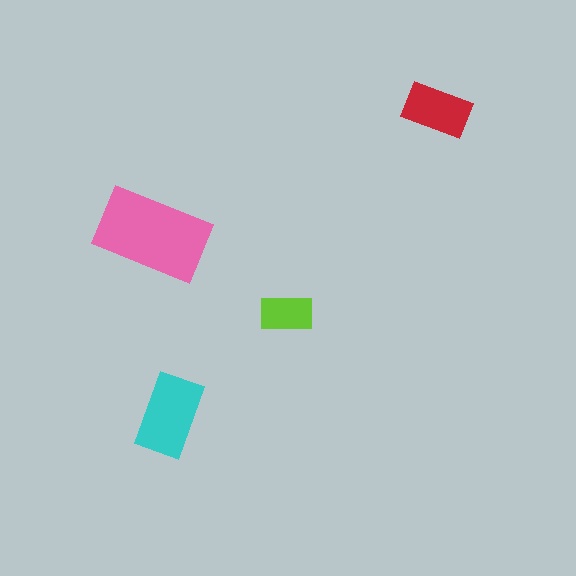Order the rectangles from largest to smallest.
the pink one, the cyan one, the red one, the lime one.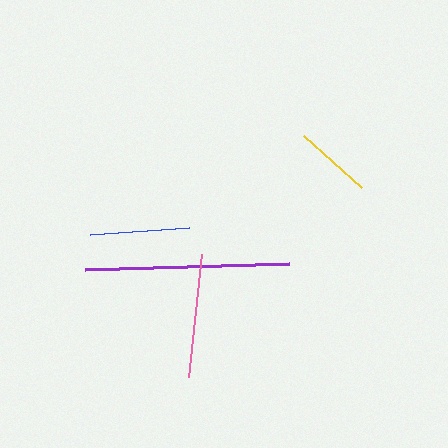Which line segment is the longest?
The purple line is the longest at approximately 204 pixels.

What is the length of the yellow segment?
The yellow segment is approximately 78 pixels long.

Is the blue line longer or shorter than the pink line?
The pink line is longer than the blue line.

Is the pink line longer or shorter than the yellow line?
The pink line is longer than the yellow line.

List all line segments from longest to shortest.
From longest to shortest: purple, pink, blue, yellow.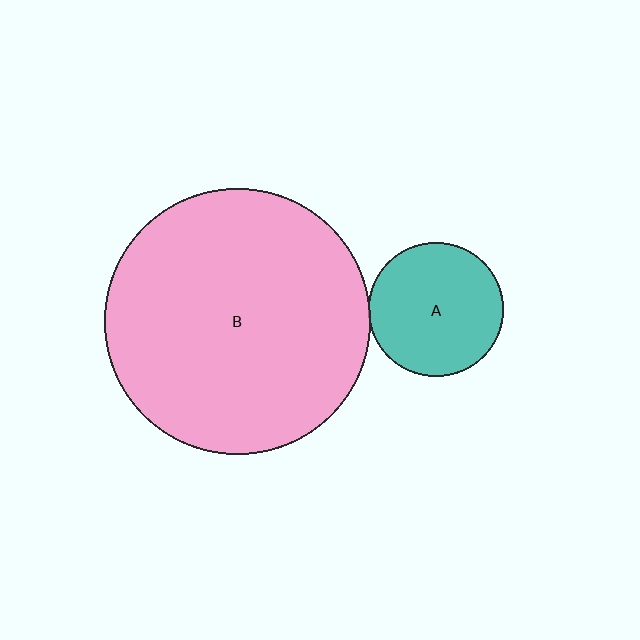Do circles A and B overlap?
Yes.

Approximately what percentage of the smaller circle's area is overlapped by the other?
Approximately 5%.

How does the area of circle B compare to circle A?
Approximately 3.9 times.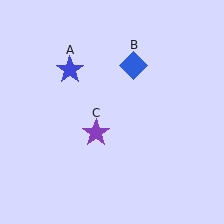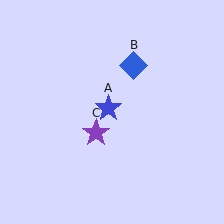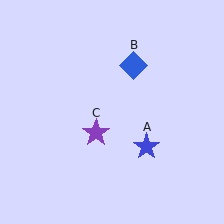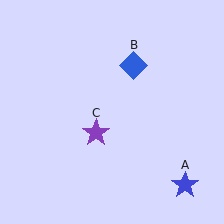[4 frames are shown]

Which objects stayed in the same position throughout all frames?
Blue diamond (object B) and purple star (object C) remained stationary.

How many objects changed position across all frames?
1 object changed position: blue star (object A).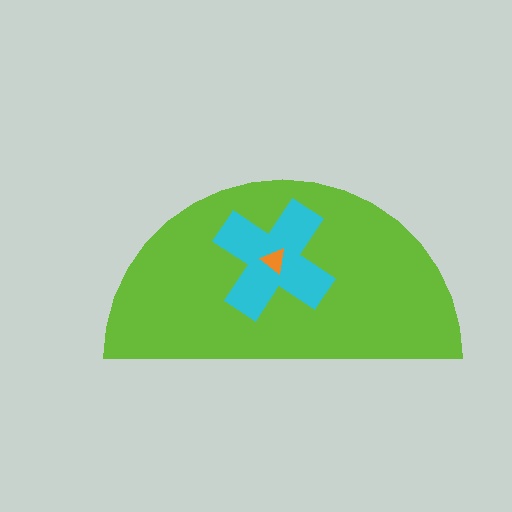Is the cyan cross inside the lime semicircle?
Yes.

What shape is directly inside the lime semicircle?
The cyan cross.